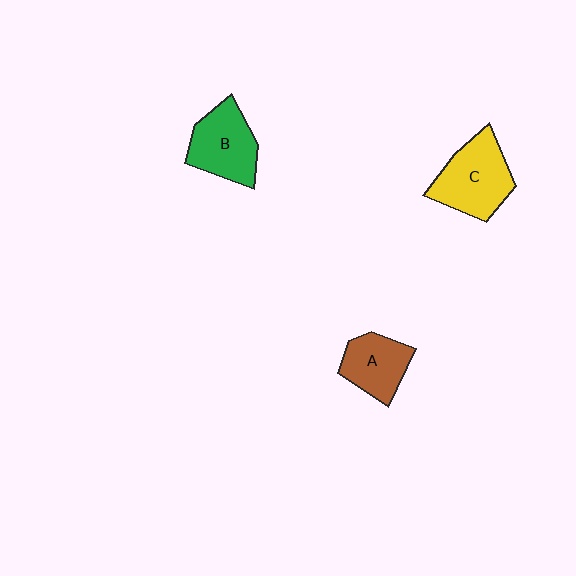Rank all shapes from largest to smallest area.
From largest to smallest: C (yellow), B (green), A (brown).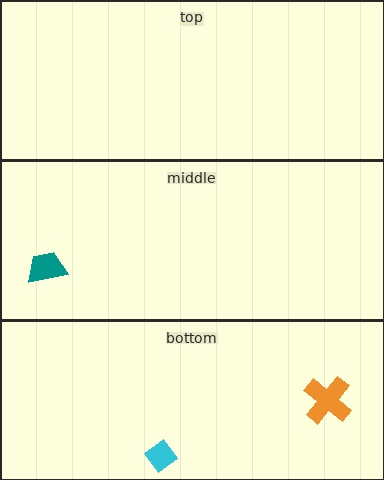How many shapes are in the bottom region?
2.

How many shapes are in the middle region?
1.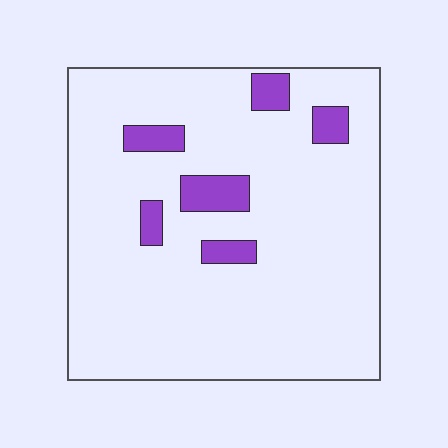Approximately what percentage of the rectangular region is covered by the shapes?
Approximately 10%.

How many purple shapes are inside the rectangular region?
6.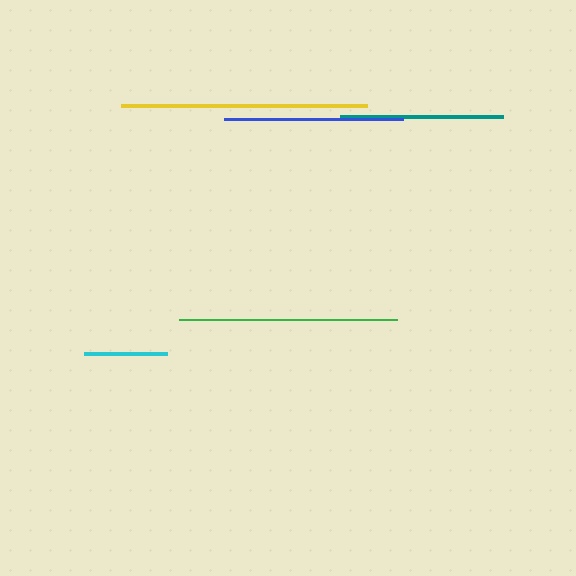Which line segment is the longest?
The yellow line is the longest at approximately 246 pixels.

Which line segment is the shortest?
The cyan line is the shortest at approximately 83 pixels.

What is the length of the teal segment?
The teal segment is approximately 163 pixels long.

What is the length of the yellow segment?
The yellow segment is approximately 246 pixels long.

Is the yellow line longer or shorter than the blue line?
The yellow line is longer than the blue line.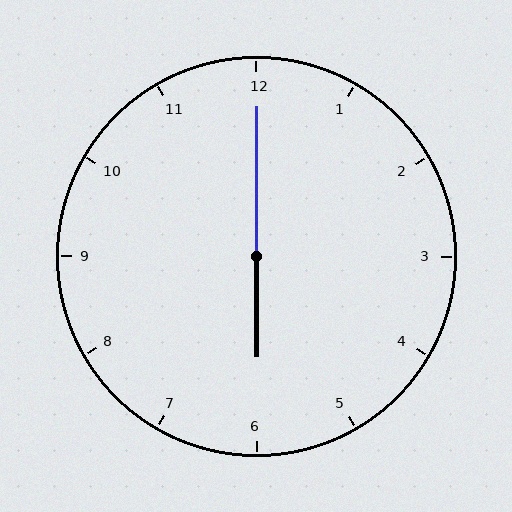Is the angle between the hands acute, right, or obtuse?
It is obtuse.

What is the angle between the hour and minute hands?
Approximately 180 degrees.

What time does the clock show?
6:00.